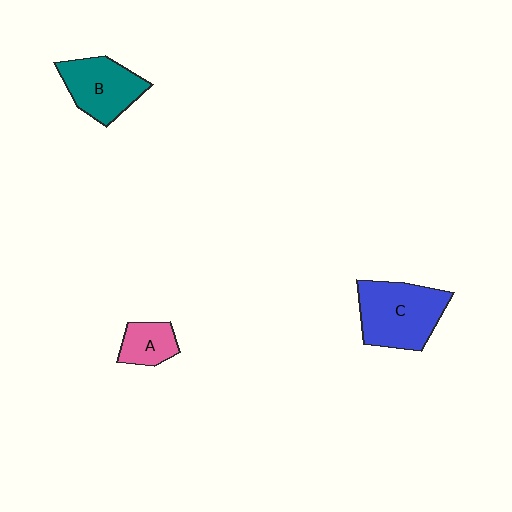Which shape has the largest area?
Shape C (blue).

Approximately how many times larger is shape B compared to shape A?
Approximately 1.8 times.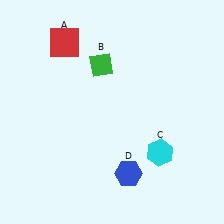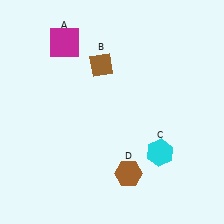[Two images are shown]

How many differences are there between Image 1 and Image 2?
There are 3 differences between the two images.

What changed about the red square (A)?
In Image 1, A is red. In Image 2, it changed to magenta.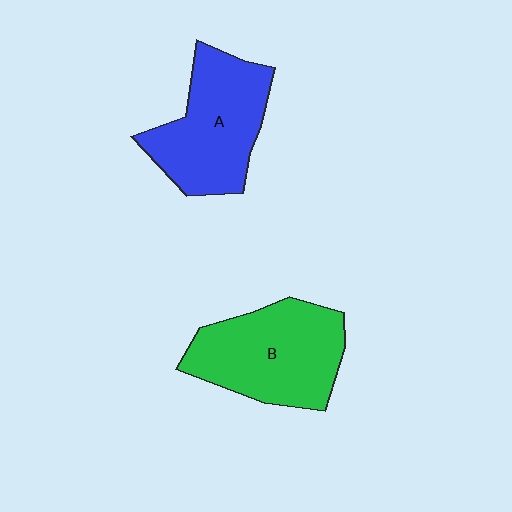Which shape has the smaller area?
Shape A (blue).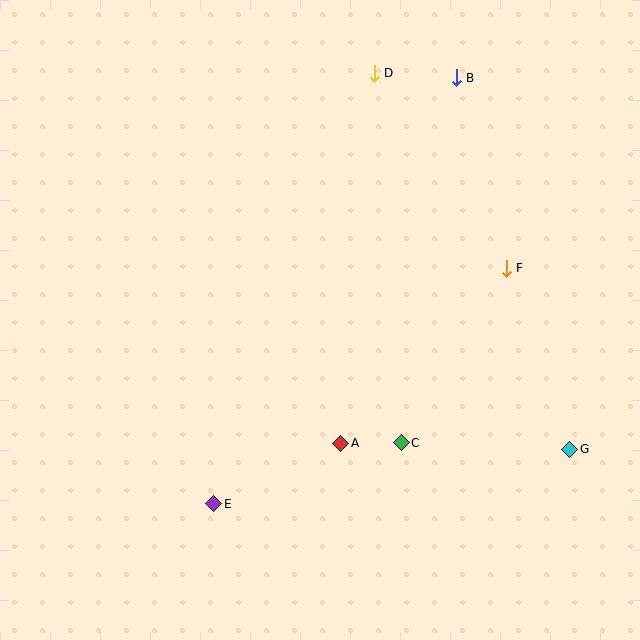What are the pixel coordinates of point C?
Point C is at (401, 443).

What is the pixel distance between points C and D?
The distance between C and D is 371 pixels.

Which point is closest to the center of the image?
Point A at (341, 443) is closest to the center.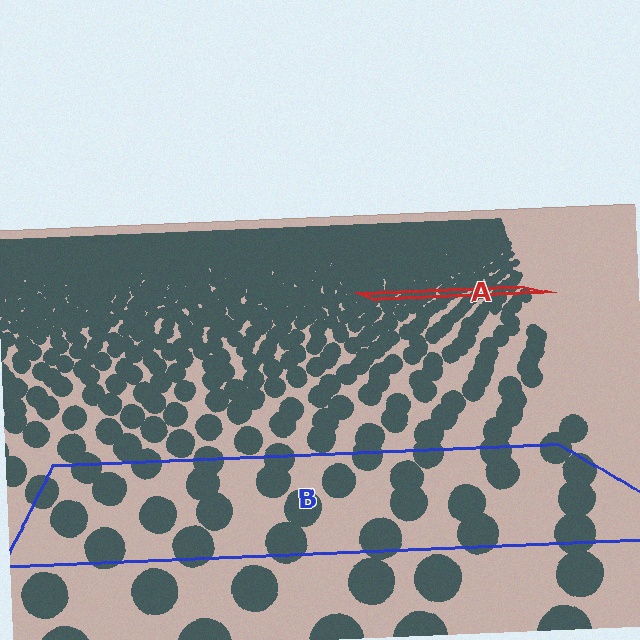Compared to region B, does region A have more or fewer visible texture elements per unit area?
Region A has more texture elements per unit area — they are packed more densely because it is farther away.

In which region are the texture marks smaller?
The texture marks are smaller in region A, because it is farther away.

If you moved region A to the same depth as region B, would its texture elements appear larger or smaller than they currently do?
They would appear larger. At a closer depth, the same texture elements are projected at a bigger on-screen size.